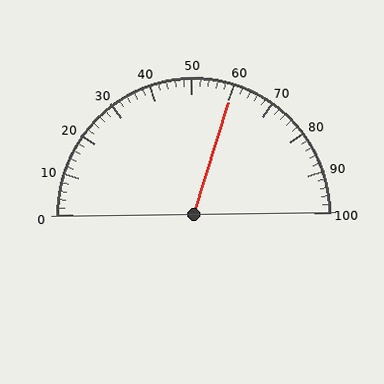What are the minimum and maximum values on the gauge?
The gauge ranges from 0 to 100.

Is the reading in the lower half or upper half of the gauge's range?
The reading is in the upper half of the range (0 to 100).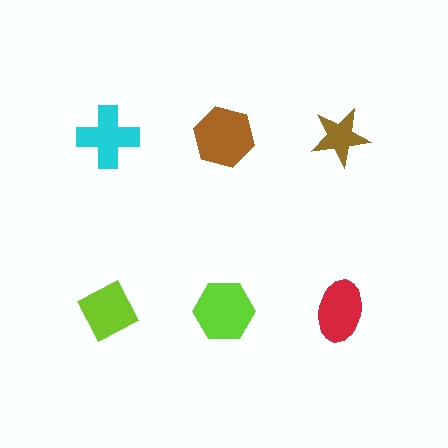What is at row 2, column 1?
A lime diamond.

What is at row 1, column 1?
A cyan cross.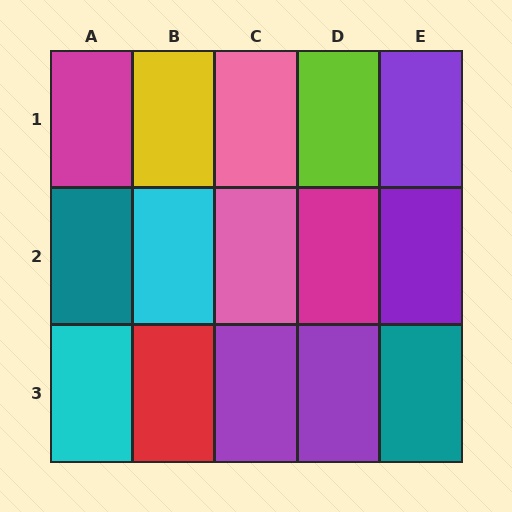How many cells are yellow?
1 cell is yellow.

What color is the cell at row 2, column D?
Magenta.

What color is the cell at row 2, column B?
Cyan.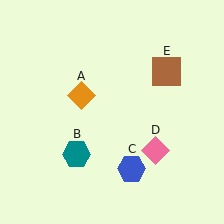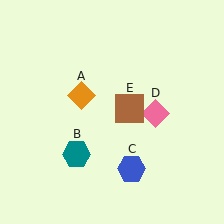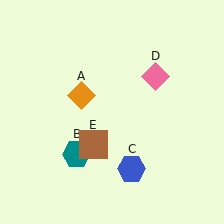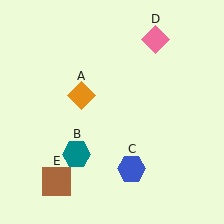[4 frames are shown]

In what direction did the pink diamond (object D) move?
The pink diamond (object D) moved up.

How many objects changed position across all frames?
2 objects changed position: pink diamond (object D), brown square (object E).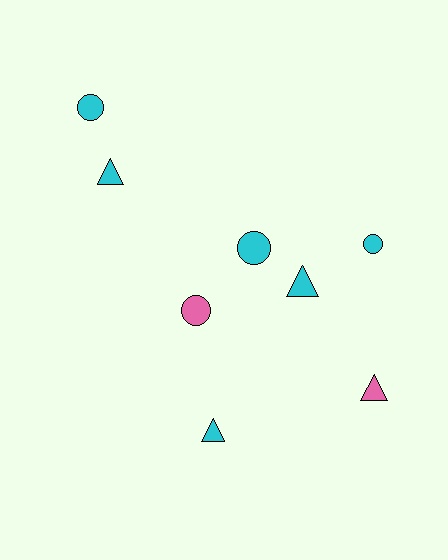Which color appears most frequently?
Cyan, with 6 objects.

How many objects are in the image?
There are 8 objects.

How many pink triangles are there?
There is 1 pink triangle.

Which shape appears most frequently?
Triangle, with 4 objects.